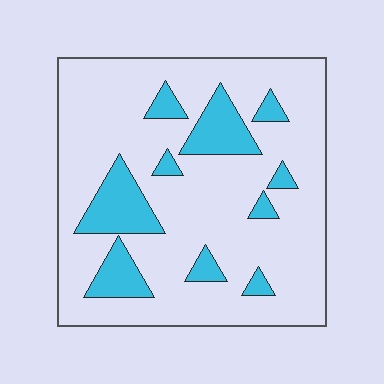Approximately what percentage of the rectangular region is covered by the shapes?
Approximately 20%.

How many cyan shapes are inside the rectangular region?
10.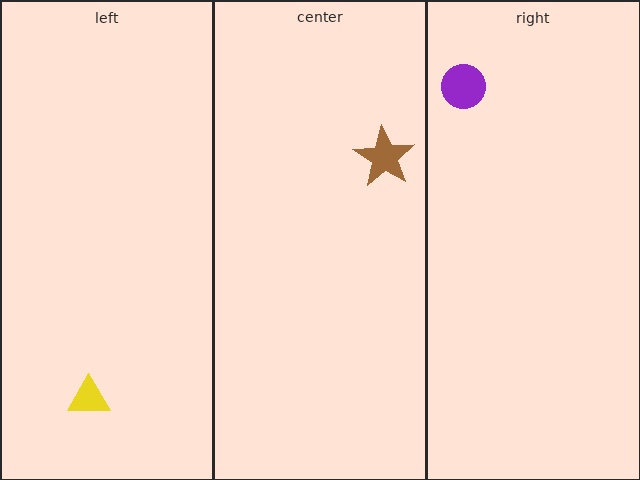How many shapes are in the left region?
1.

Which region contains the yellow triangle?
The left region.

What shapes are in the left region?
The yellow triangle.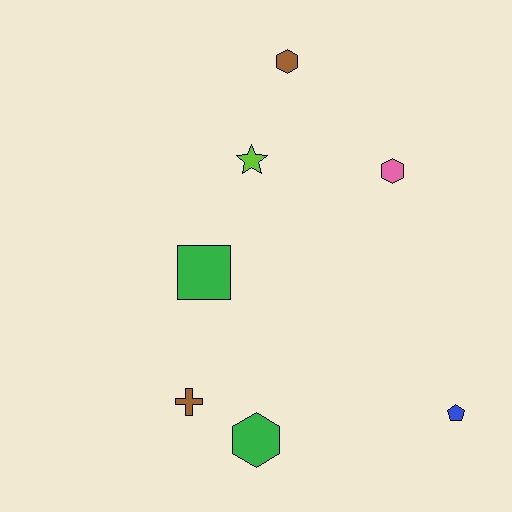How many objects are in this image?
There are 7 objects.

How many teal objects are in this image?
There are no teal objects.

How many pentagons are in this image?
There is 1 pentagon.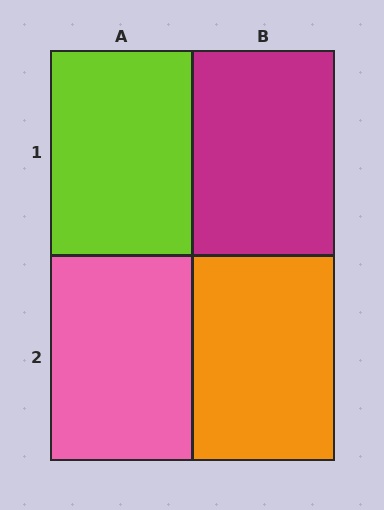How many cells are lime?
1 cell is lime.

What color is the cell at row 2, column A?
Pink.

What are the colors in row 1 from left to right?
Lime, magenta.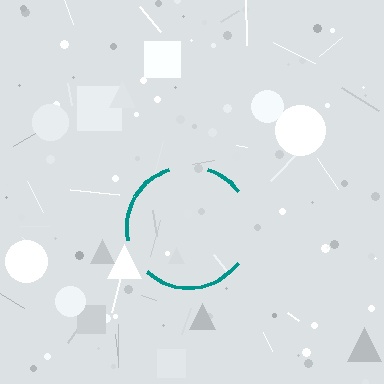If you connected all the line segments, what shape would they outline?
They would outline a circle.